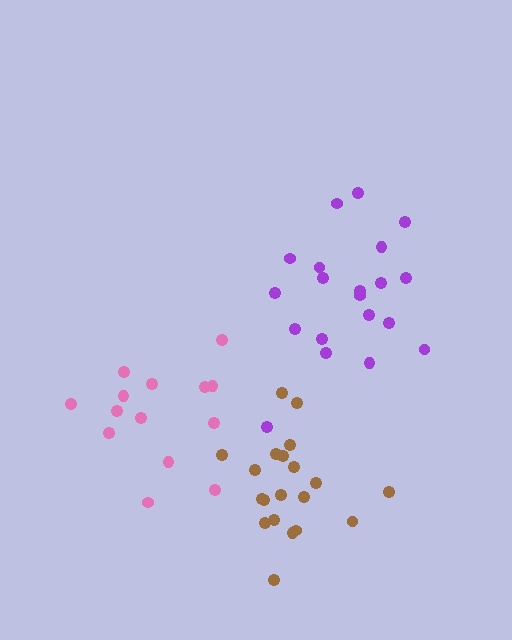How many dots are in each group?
Group 1: 14 dots, Group 2: 20 dots, Group 3: 20 dots (54 total).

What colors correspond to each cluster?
The clusters are colored: pink, purple, brown.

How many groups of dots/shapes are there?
There are 3 groups.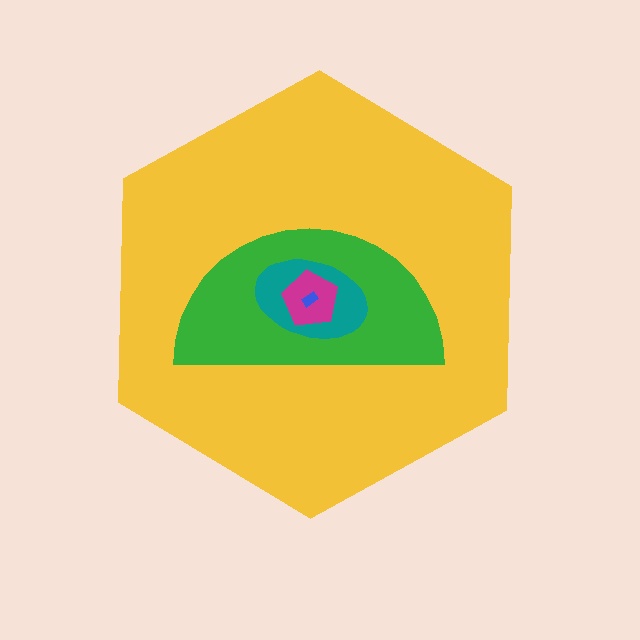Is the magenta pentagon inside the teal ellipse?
Yes.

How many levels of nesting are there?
5.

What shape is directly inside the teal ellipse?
The magenta pentagon.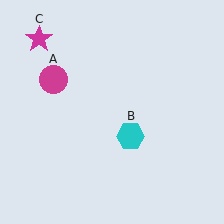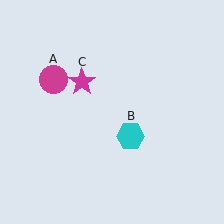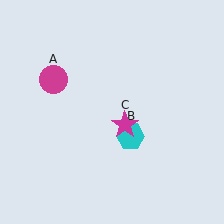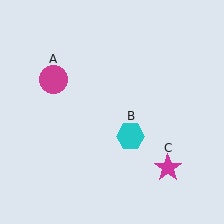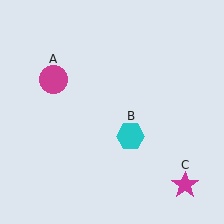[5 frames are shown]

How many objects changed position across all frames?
1 object changed position: magenta star (object C).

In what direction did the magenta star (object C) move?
The magenta star (object C) moved down and to the right.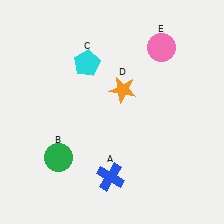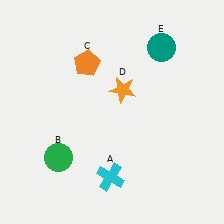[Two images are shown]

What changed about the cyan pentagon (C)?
In Image 1, C is cyan. In Image 2, it changed to orange.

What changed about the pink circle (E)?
In Image 1, E is pink. In Image 2, it changed to teal.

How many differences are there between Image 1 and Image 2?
There are 3 differences between the two images.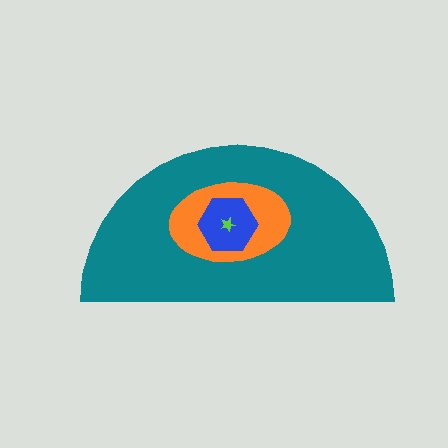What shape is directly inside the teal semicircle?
The orange ellipse.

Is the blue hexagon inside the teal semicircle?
Yes.